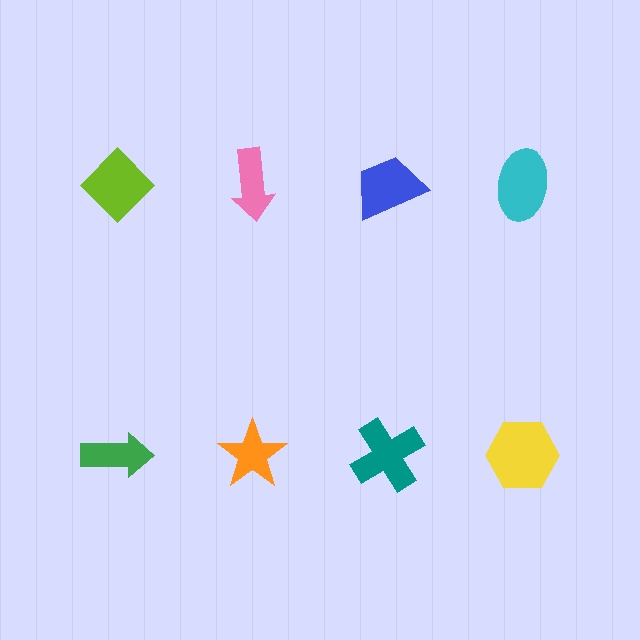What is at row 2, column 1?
A green arrow.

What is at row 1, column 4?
A cyan ellipse.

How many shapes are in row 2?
4 shapes.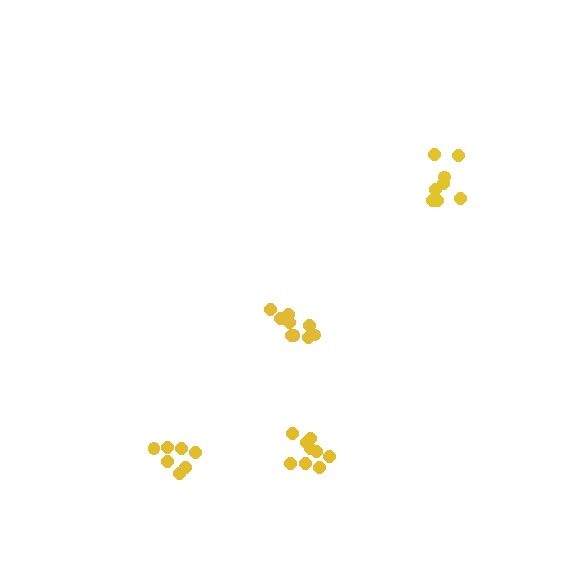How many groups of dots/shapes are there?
There are 4 groups.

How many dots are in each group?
Group 1: 8 dots, Group 2: 9 dots, Group 3: 10 dots, Group 4: 7 dots (34 total).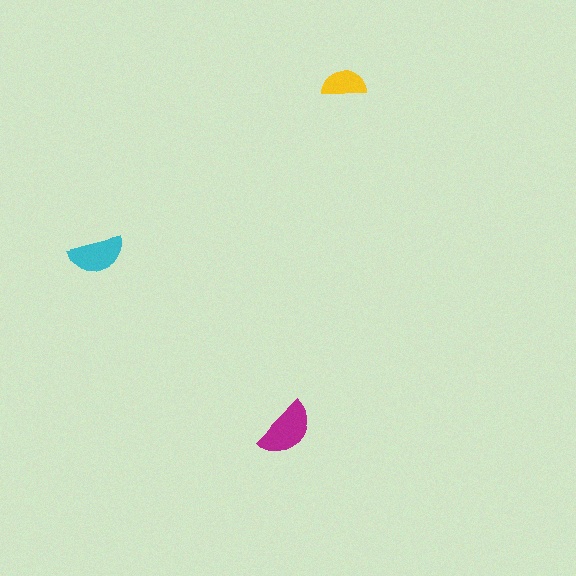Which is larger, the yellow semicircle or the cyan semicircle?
The cyan one.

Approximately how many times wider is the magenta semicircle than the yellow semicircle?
About 1.5 times wider.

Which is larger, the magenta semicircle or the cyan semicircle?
The magenta one.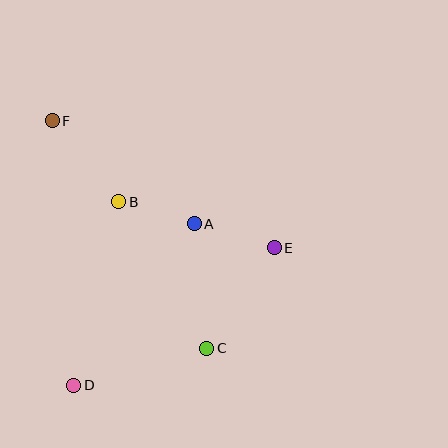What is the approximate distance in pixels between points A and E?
The distance between A and E is approximately 84 pixels.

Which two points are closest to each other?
Points A and B are closest to each other.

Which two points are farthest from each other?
Points C and F are farthest from each other.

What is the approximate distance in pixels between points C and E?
The distance between C and E is approximately 121 pixels.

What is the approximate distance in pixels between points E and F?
The distance between E and F is approximately 256 pixels.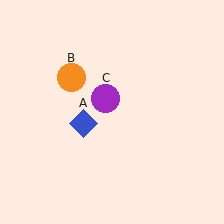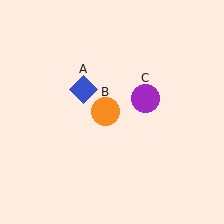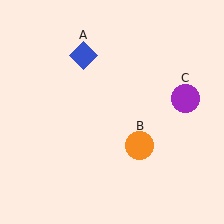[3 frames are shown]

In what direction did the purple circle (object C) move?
The purple circle (object C) moved right.